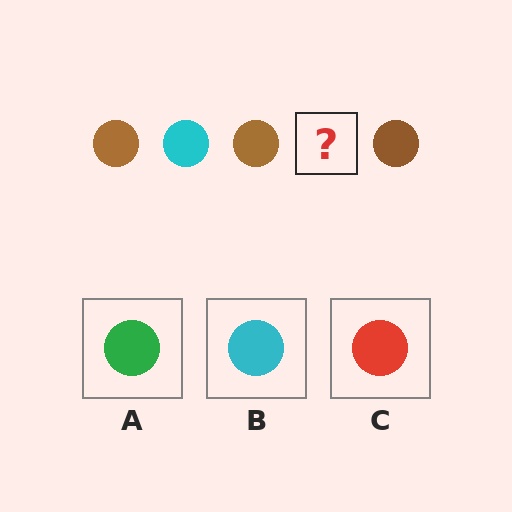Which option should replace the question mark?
Option B.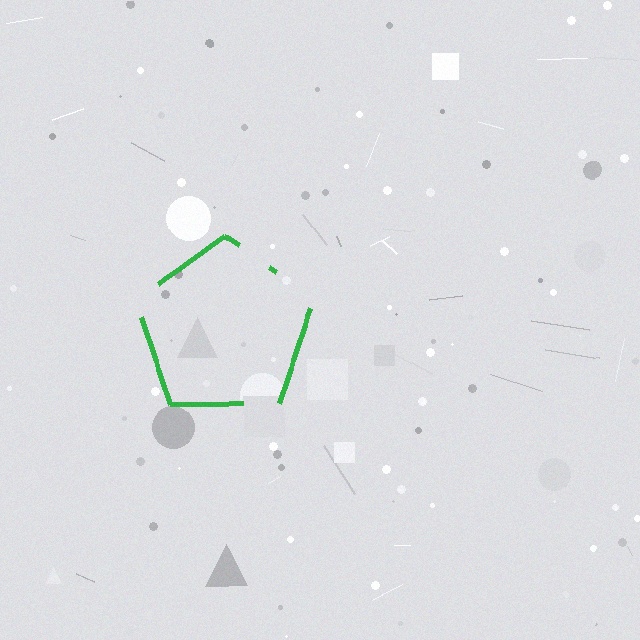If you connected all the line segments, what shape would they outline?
They would outline a pentagon.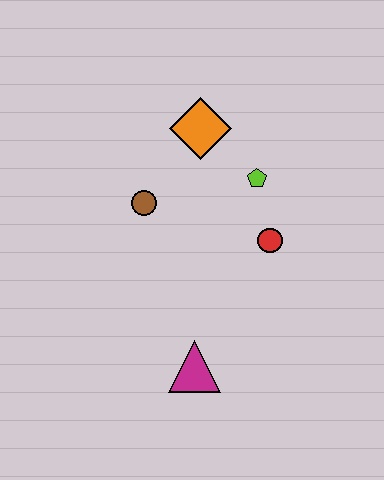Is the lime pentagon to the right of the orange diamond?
Yes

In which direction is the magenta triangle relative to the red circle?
The magenta triangle is below the red circle.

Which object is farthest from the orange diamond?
The magenta triangle is farthest from the orange diamond.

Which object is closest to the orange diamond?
The lime pentagon is closest to the orange diamond.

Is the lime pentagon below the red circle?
No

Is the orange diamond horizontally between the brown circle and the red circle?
Yes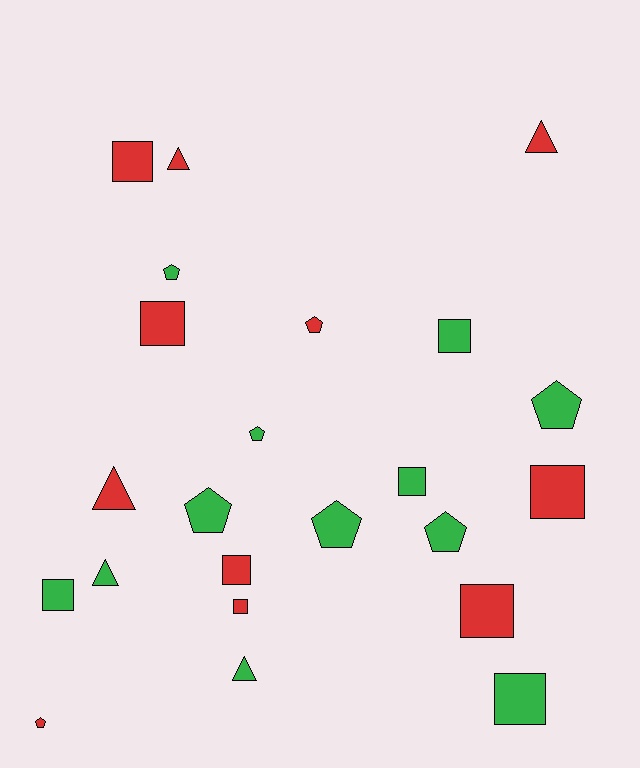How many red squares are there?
There are 6 red squares.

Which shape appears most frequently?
Square, with 10 objects.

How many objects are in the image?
There are 23 objects.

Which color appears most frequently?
Green, with 12 objects.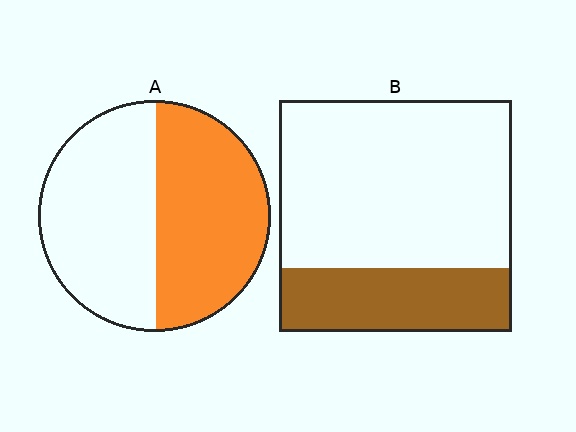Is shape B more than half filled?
No.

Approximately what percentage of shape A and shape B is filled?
A is approximately 50% and B is approximately 30%.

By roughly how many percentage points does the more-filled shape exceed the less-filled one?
By roughly 20 percentage points (A over B).